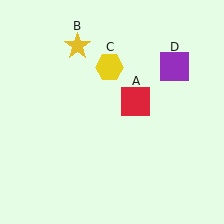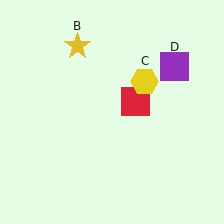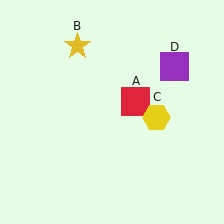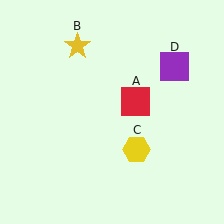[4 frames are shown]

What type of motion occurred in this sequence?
The yellow hexagon (object C) rotated clockwise around the center of the scene.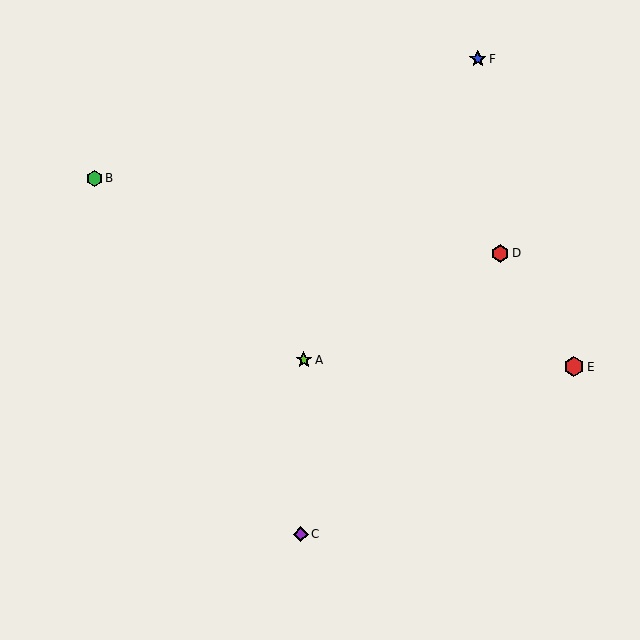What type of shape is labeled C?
Shape C is a purple diamond.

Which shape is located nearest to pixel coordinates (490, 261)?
The red hexagon (labeled D) at (500, 253) is nearest to that location.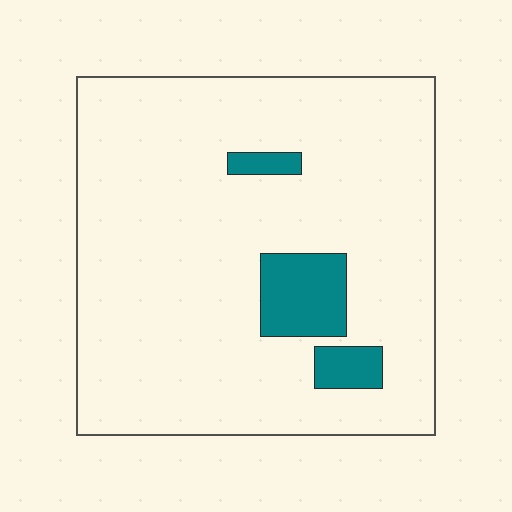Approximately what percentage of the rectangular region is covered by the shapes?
Approximately 10%.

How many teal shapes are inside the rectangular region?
3.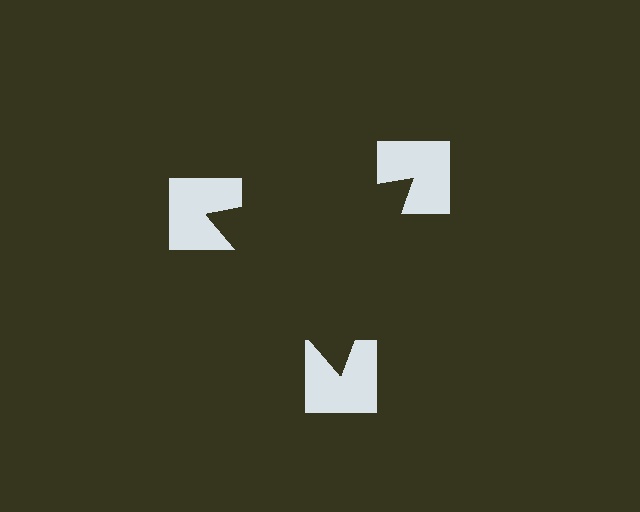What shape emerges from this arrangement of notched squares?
An illusory triangle — its edges are inferred from the aligned wedge cuts in the notched squares, not physically drawn.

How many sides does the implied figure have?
3 sides.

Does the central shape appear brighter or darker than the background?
It typically appears slightly darker than the background, even though no actual brightness change is drawn.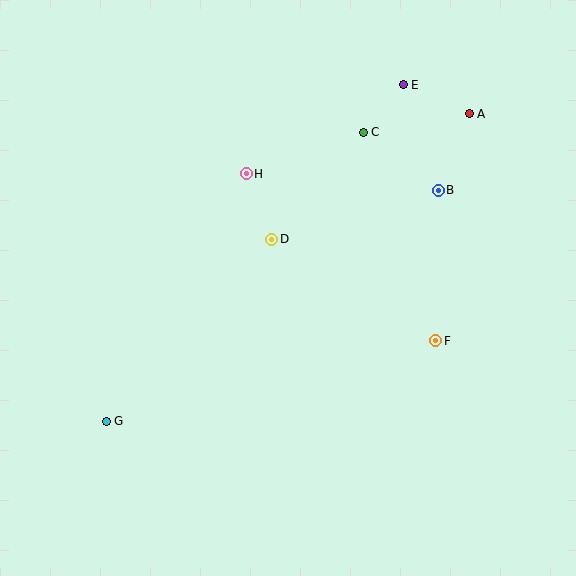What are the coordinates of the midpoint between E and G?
The midpoint between E and G is at (255, 253).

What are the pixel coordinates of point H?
Point H is at (246, 174).